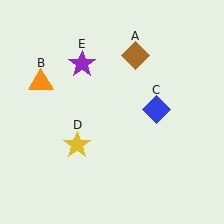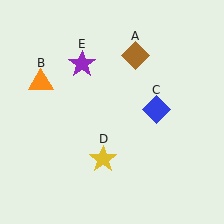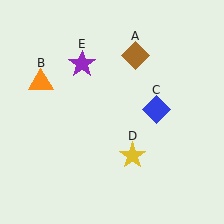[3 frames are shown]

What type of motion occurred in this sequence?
The yellow star (object D) rotated counterclockwise around the center of the scene.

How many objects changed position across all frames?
1 object changed position: yellow star (object D).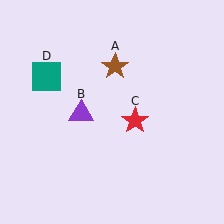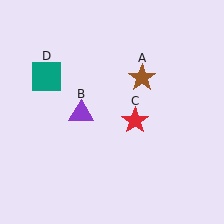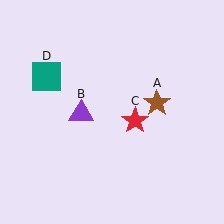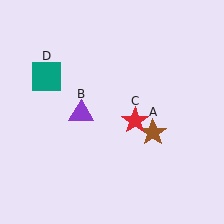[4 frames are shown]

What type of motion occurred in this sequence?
The brown star (object A) rotated clockwise around the center of the scene.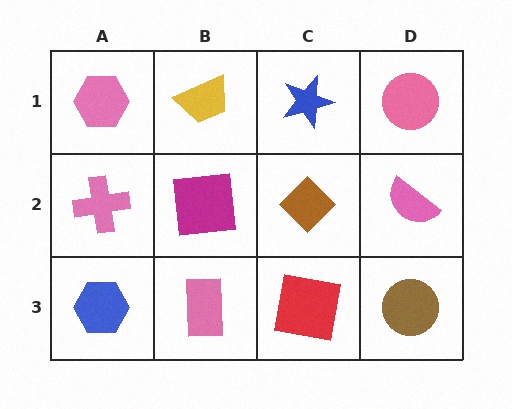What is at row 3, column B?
A pink rectangle.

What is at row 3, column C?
A red square.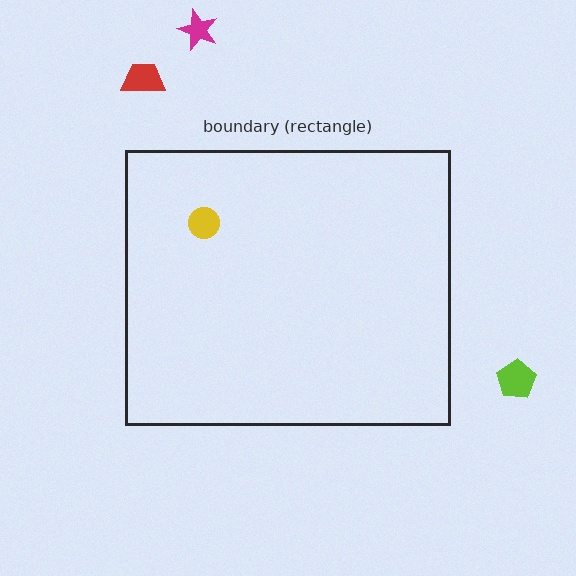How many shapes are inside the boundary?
1 inside, 3 outside.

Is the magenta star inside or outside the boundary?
Outside.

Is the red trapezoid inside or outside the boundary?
Outside.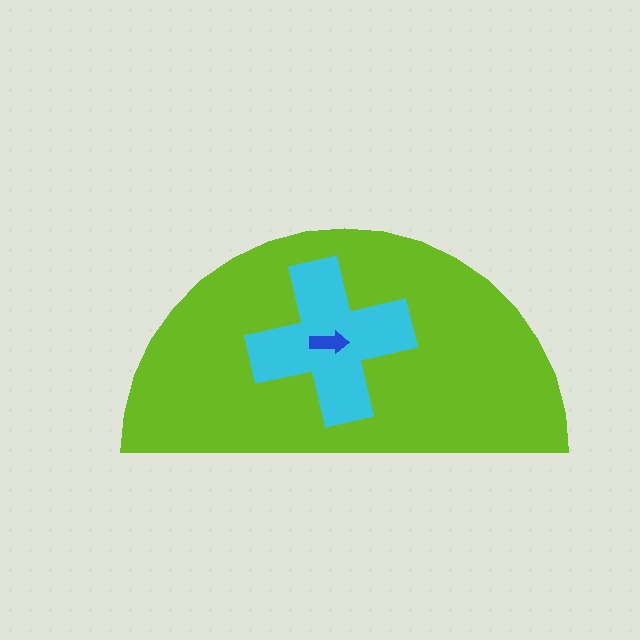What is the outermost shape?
The lime semicircle.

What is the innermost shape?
The blue arrow.